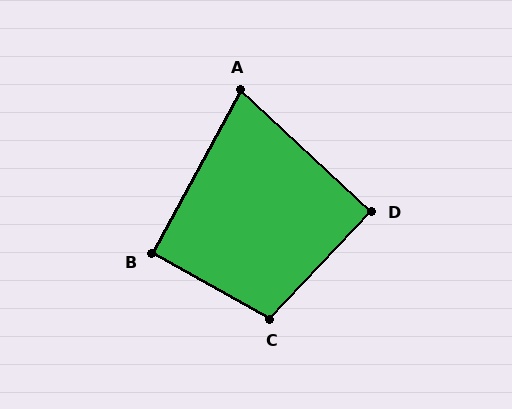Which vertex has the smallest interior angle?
A, at approximately 76 degrees.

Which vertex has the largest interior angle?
C, at approximately 104 degrees.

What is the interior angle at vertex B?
Approximately 91 degrees (approximately right).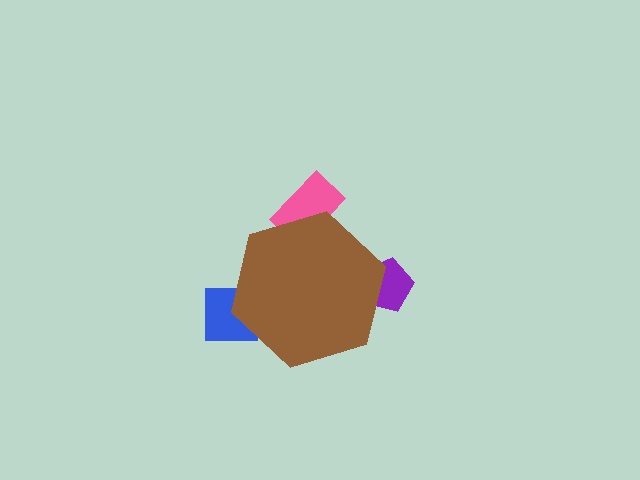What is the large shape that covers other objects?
A brown hexagon.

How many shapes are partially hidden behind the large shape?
3 shapes are partially hidden.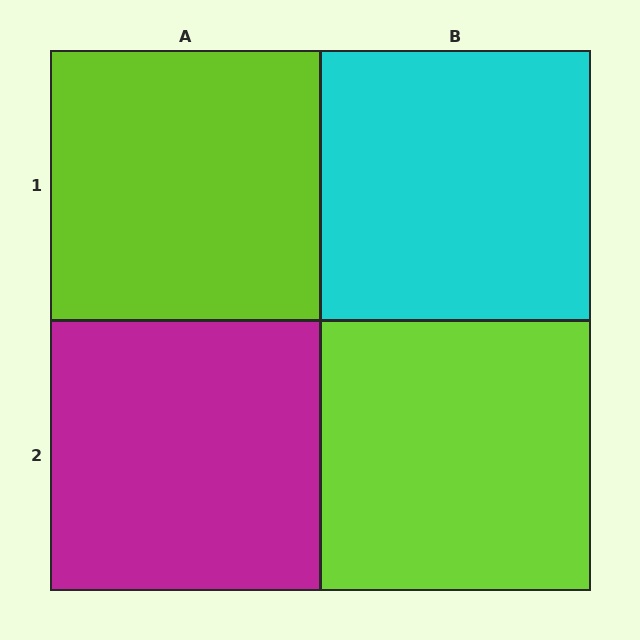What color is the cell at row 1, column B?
Cyan.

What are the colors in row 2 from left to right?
Magenta, lime.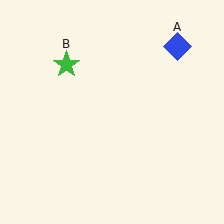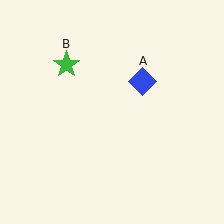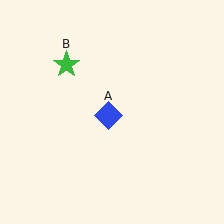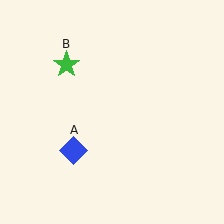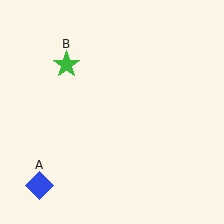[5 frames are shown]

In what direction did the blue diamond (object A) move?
The blue diamond (object A) moved down and to the left.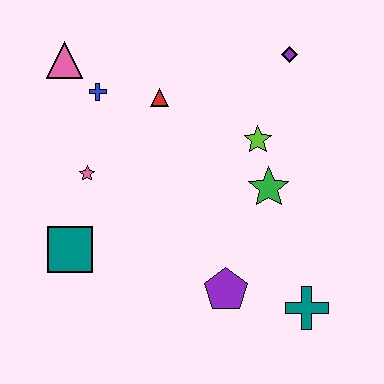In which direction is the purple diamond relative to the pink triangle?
The purple diamond is to the right of the pink triangle.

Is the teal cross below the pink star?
Yes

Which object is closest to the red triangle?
The blue cross is closest to the red triangle.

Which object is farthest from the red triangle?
The teal cross is farthest from the red triangle.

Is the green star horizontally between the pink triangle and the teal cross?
Yes